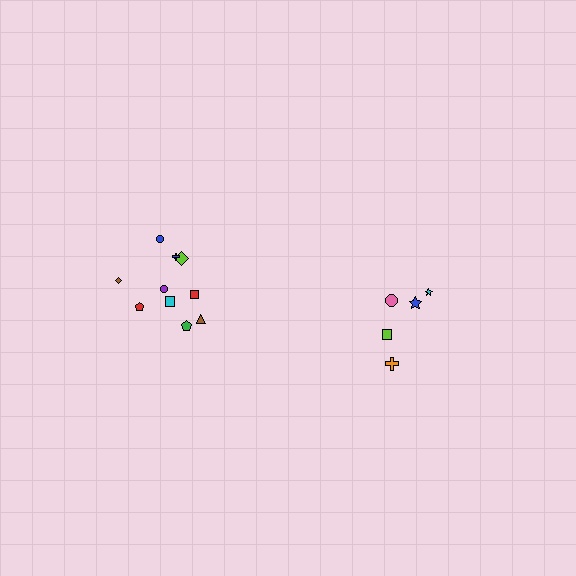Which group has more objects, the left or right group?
The left group.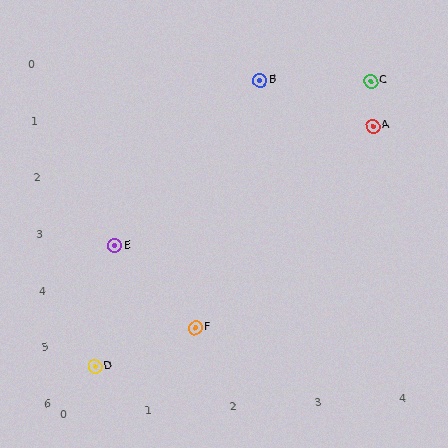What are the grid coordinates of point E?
Point E is at approximately (0.7, 3.3).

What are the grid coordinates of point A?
Point A is at approximately (3.8, 1.4).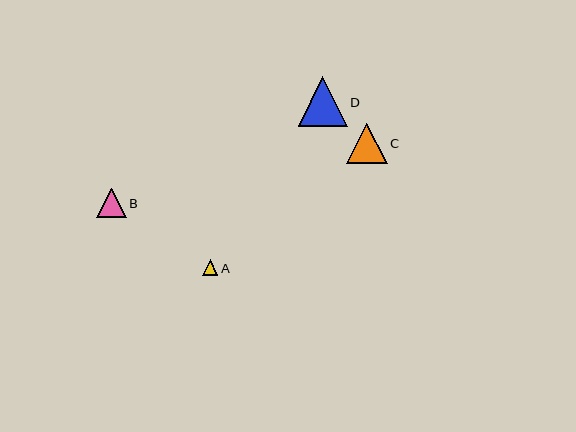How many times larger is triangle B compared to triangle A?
Triangle B is approximately 2.0 times the size of triangle A.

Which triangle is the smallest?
Triangle A is the smallest with a size of approximately 15 pixels.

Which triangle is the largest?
Triangle D is the largest with a size of approximately 49 pixels.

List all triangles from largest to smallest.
From largest to smallest: D, C, B, A.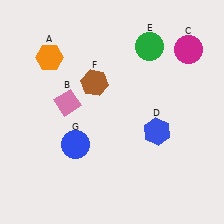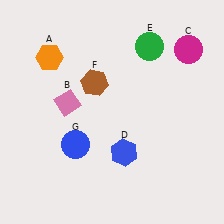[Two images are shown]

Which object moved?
The blue hexagon (D) moved left.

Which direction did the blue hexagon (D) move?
The blue hexagon (D) moved left.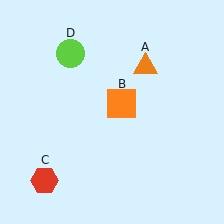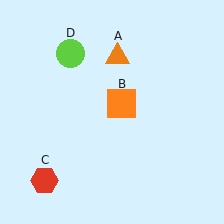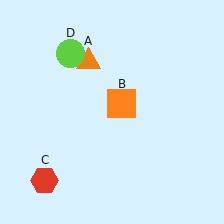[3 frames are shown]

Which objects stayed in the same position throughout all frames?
Orange square (object B) and red hexagon (object C) and lime circle (object D) remained stationary.